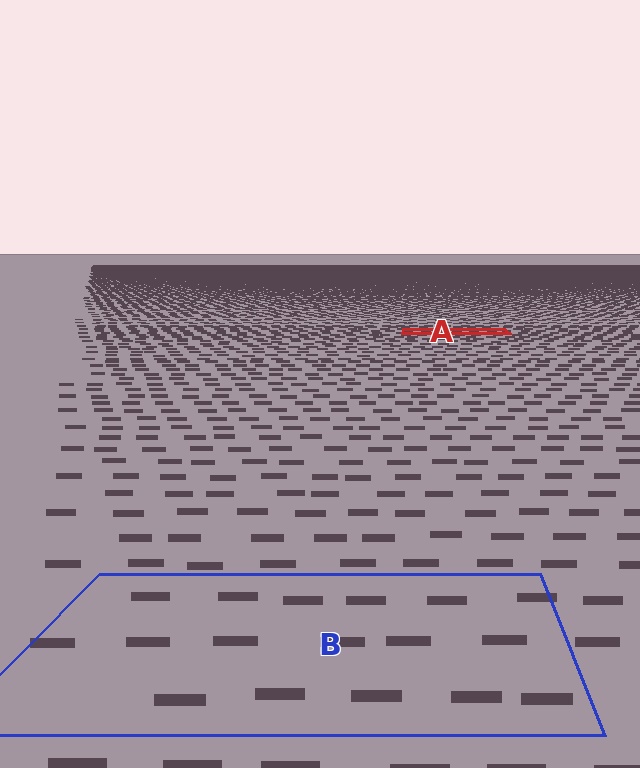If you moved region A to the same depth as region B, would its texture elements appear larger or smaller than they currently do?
They would appear larger. At a closer depth, the same texture elements are projected at a bigger on-screen size.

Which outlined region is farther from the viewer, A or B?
Region A is farther from the viewer — the texture elements inside it appear smaller and more densely packed.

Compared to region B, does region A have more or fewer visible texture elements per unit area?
Region A has more texture elements per unit area — they are packed more densely because it is farther away.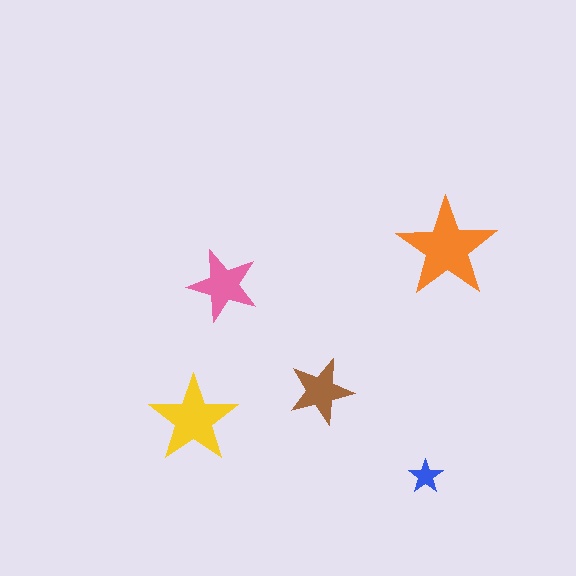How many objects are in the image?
There are 5 objects in the image.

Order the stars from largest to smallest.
the orange one, the yellow one, the pink one, the brown one, the blue one.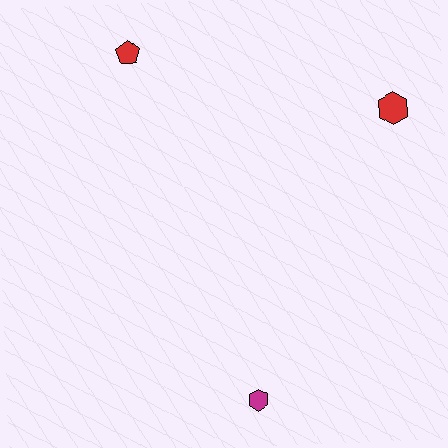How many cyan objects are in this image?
There are no cyan objects.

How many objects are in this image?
There are 3 objects.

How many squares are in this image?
There are no squares.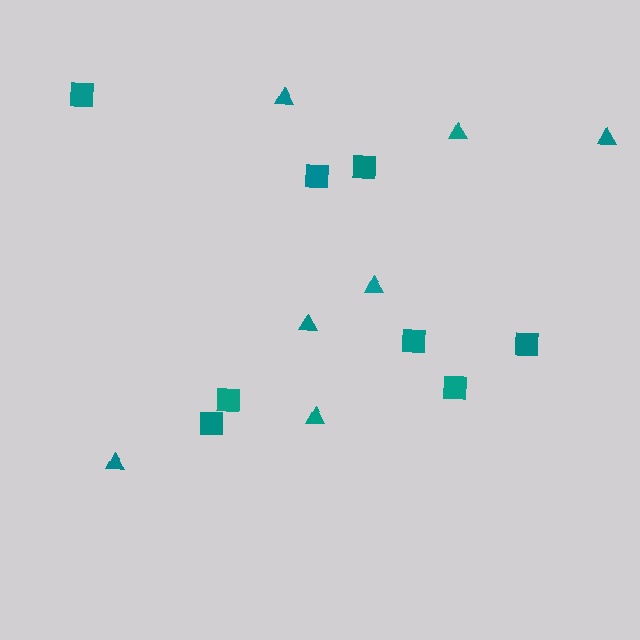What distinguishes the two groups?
There are 2 groups: one group of squares (8) and one group of triangles (7).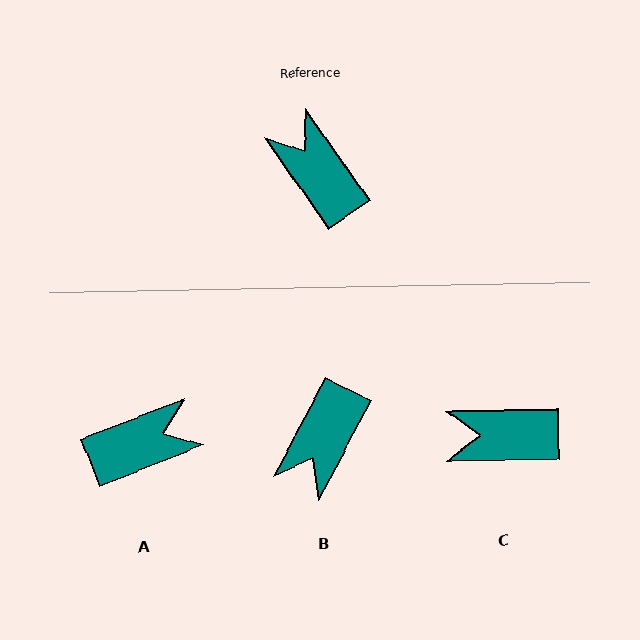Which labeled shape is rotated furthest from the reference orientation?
B, about 117 degrees away.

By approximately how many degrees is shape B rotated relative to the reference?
Approximately 117 degrees counter-clockwise.